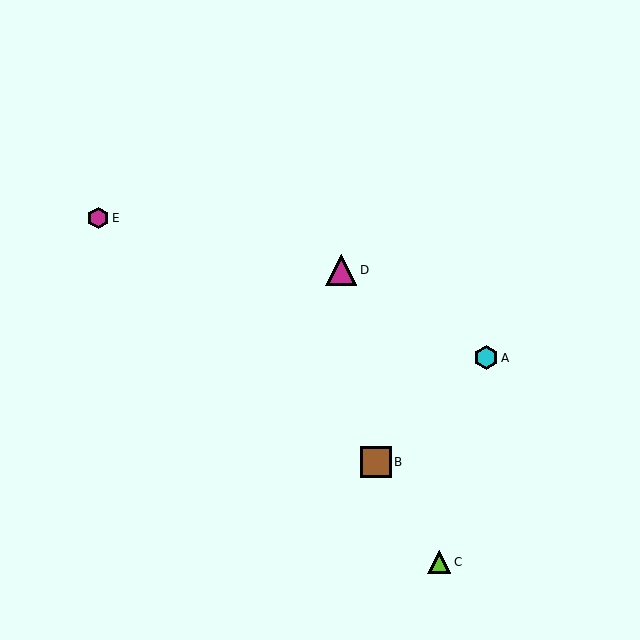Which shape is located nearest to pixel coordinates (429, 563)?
The lime triangle (labeled C) at (439, 562) is nearest to that location.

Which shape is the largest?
The magenta triangle (labeled D) is the largest.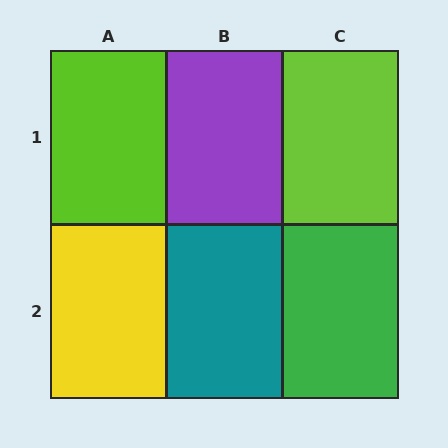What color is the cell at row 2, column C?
Green.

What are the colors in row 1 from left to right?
Lime, purple, lime.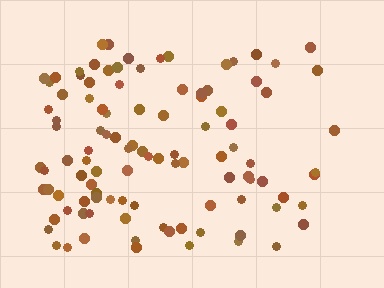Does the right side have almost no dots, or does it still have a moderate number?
Still a moderate number, just noticeably fewer than the left.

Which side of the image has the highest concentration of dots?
The left.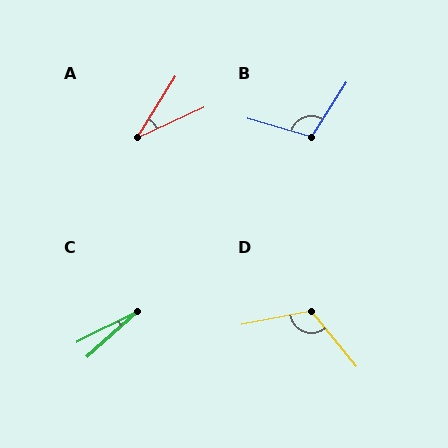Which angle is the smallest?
C, at approximately 16 degrees.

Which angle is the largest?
D, at approximately 119 degrees.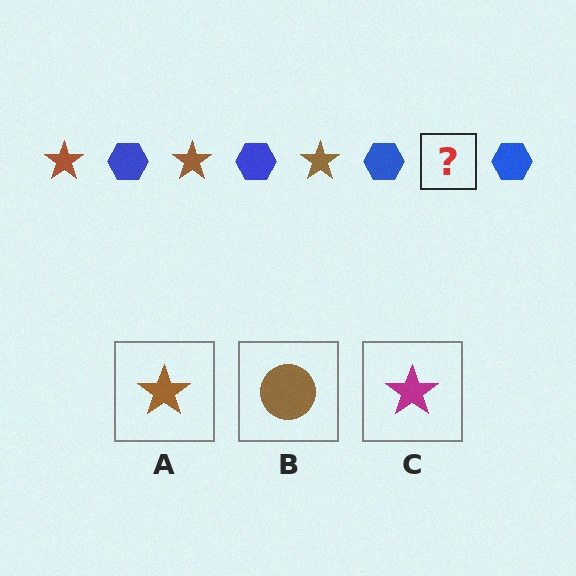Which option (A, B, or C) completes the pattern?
A.